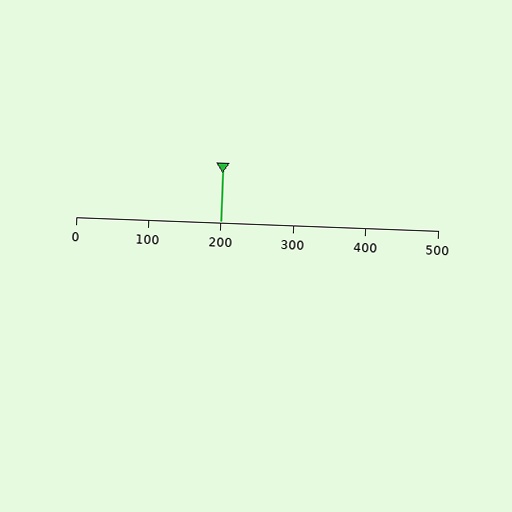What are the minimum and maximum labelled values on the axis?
The axis runs from 0 to 500.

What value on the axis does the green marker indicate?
The marker indicates approximately 200.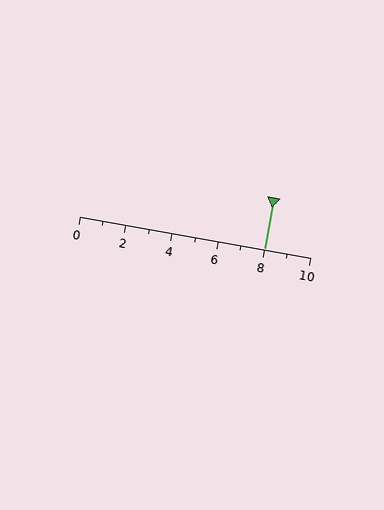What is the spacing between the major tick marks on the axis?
The major ticks are spaced 2 apart.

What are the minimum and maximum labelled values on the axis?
The axis runs from 0 to 10.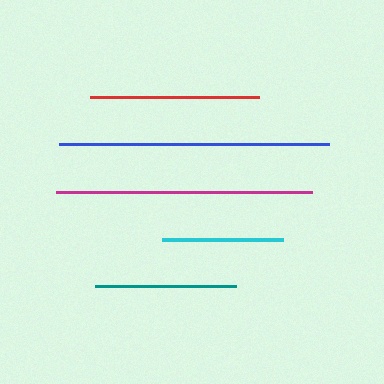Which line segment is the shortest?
The cyan line is the shortest at approximately 122 pixels.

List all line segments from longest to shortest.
From longest to shortest: blue, magenta, red, teal, cyan.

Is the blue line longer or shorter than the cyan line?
The blue line is longer than the cyan line.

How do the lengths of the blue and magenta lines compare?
The blue and magenta lines are approximately the same length.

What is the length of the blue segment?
The blue segment is approximately 270 pixels long.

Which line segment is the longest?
The blue line is the longest at approximately 270 pixels.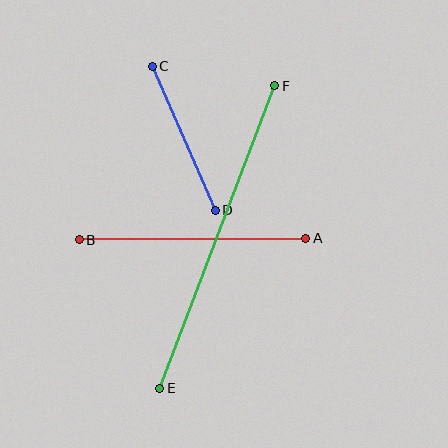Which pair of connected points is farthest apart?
Points E and F are farthest apart.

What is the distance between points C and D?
The distance is approximately 157 pixels.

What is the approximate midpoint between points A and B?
The midpoint is at approximately (192, 239) pixels.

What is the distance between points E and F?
The distance is approximately 324 pixels.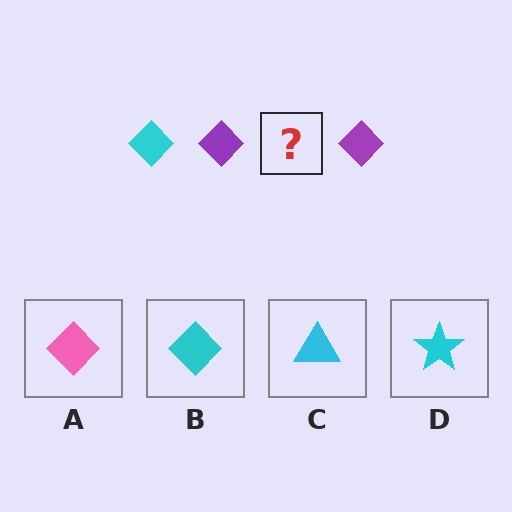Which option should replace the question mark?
Option B.